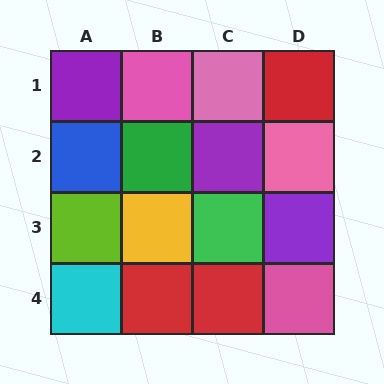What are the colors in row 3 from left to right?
Lime, yellow, green, purple.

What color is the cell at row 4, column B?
Red.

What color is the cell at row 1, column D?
Red.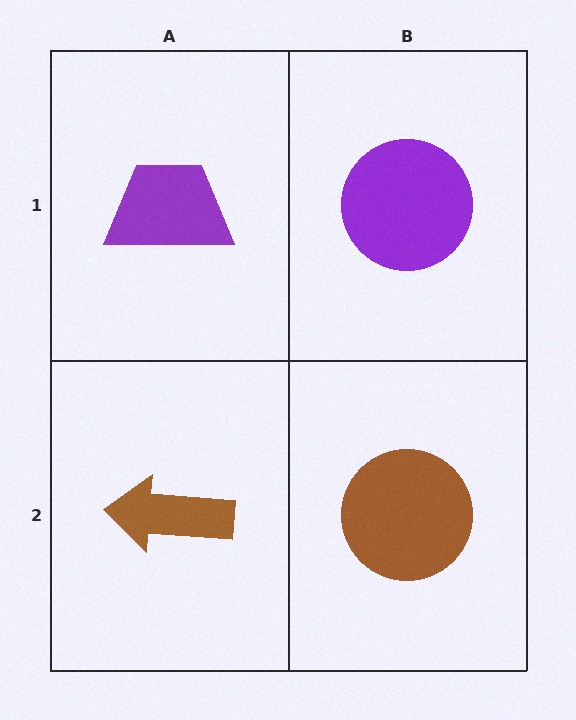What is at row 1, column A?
A purple trapezoid.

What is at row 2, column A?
A brown arrow.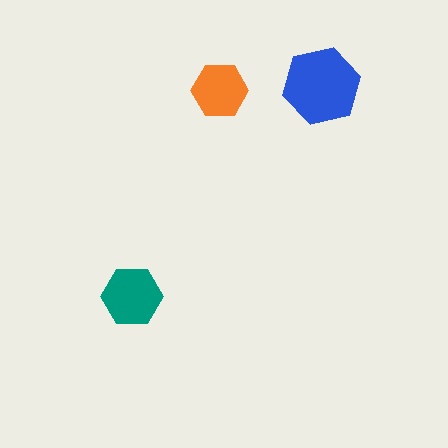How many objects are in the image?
There are 3 objects in the image.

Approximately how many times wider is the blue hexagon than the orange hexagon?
About 1.5 times wider.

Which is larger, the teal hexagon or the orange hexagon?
The teal one.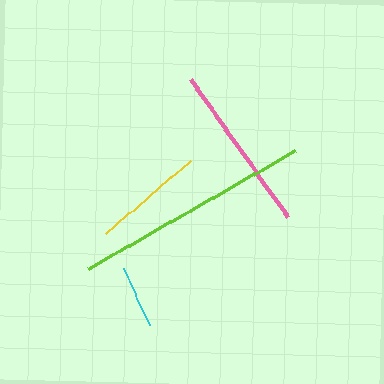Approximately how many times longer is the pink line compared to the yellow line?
The pink line is approximately 1.5 times the length of the yellow line.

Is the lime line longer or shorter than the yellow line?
The lime line is longer than the yellow line.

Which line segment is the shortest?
The cyan line is the shortest at approximately 63 pixels.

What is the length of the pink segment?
The pink segment is approximately 169 pixels long.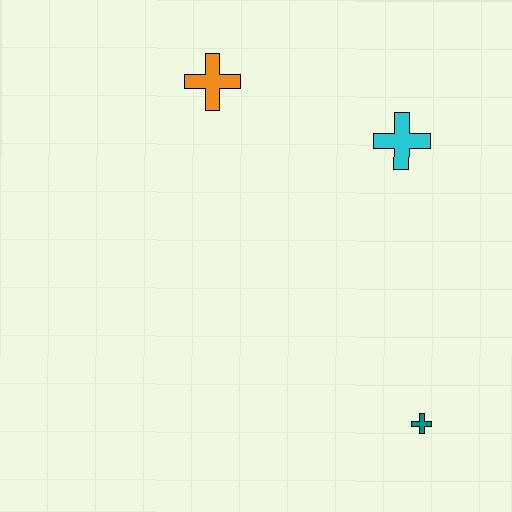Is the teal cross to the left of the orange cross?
No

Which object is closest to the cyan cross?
The orange cross is closest to the cyan cross.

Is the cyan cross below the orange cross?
Yes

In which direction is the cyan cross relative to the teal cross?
The cyan cross is above the teal cross.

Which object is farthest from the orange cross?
The teal cross is farthest from the orange cross.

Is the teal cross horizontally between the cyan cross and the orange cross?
No